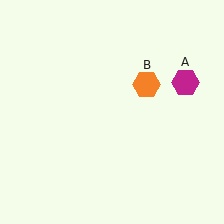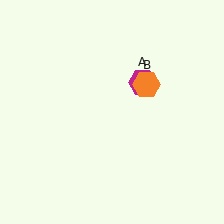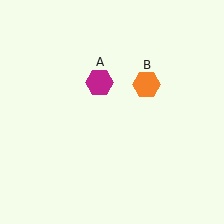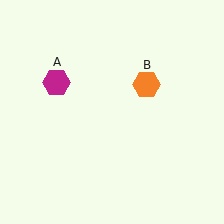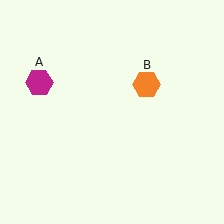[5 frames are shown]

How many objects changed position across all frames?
1 object changed position: magenta hexagon (object A).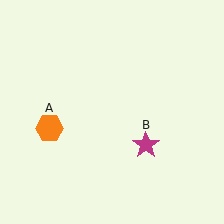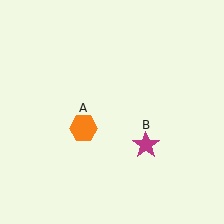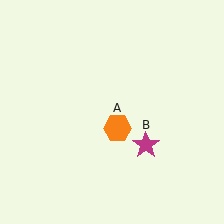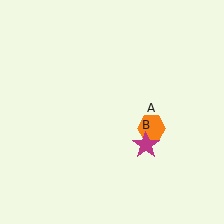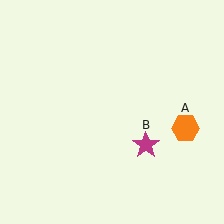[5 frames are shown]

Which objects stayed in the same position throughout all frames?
Magenta star (object B) remained stationary.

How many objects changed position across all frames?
1 object changed position: orange hexagon (object A).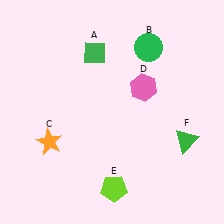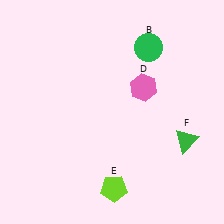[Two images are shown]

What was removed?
The green diamond (A), the orange star (C) were removed in Image 2.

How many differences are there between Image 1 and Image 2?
There are 2 differences between the two images.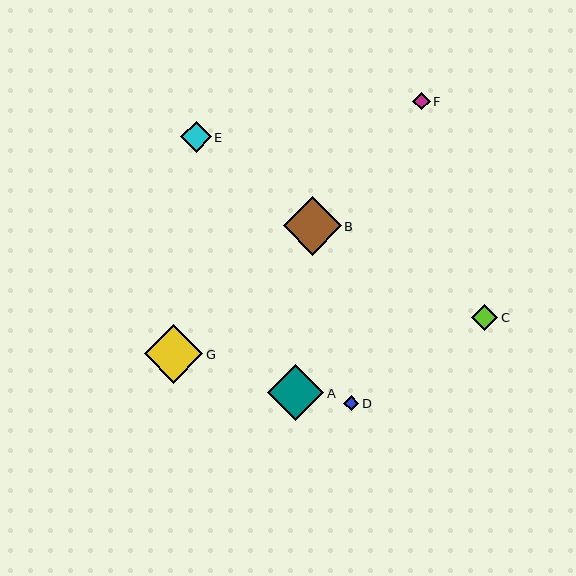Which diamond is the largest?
Diamond B is the largest with a size of approximately 58 pixels.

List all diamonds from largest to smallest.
From largest to smallest: B, G, A, E, C, F, D.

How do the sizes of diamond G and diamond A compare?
Diamond G and diamond A are approximately the same size.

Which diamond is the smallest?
Diamond D is the smallest with a size of approximately 15 pixels.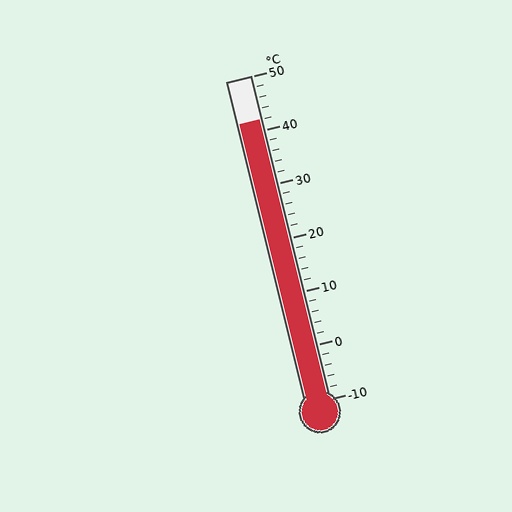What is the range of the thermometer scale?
The thermometer scale ranges from -10°C to 50°C.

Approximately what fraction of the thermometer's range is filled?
The thermometer is filled to approximately 85% of its range.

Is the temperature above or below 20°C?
The temperature is above 20°C.